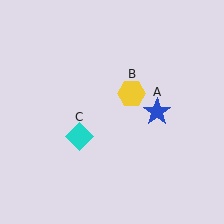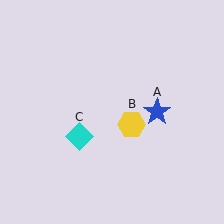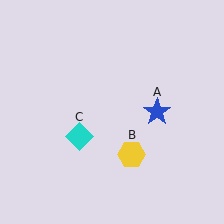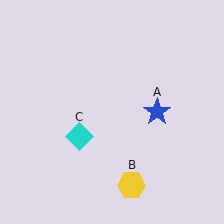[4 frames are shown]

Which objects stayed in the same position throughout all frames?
Blue star (object A) and cyan diamond (object C) remained stationary.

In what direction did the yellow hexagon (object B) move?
The yellow hexagon (object B) moved down.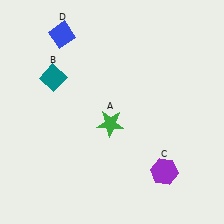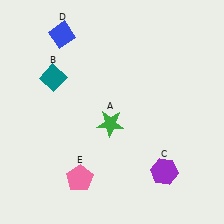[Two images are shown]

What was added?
A pink pentagon (E) was added in Image 2.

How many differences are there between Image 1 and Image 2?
There is 1 difference between the two images.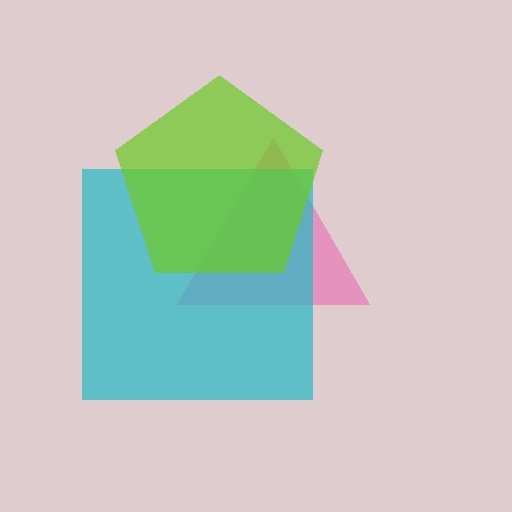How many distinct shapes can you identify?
There are 3 distinct shapes: a pink triangle, a cyan square, a lime pentagon.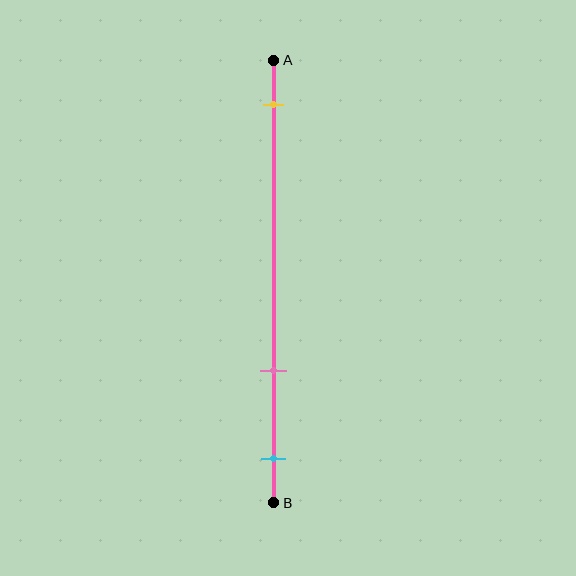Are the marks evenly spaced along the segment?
No, the marks are not evenly spaced.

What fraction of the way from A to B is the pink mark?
The pink mark is approximately 70% (0.7) of the way from A to B.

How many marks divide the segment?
There are 3 marks dividing the segment.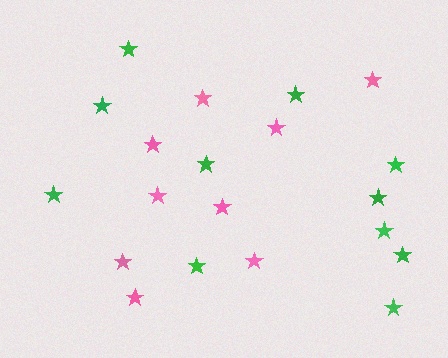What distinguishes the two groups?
There are 2 groups: one group of pink stars (9) and one group of green stars (11).